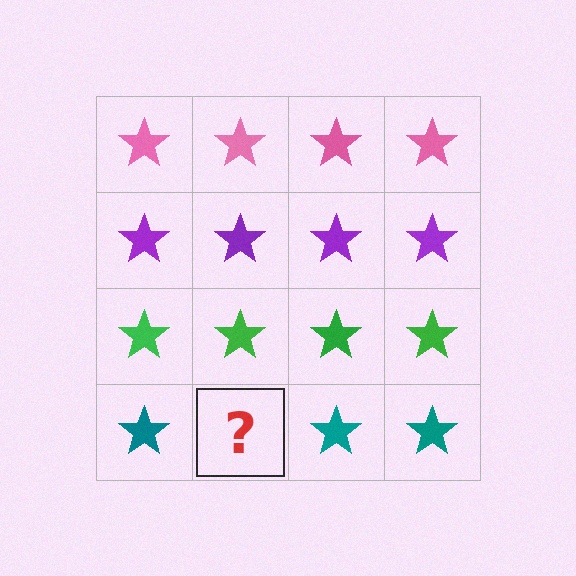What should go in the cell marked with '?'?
The missing cell should contain a teal star.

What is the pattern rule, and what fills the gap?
The rule is that each row has a consistent color. The gap should be filled with a teal star.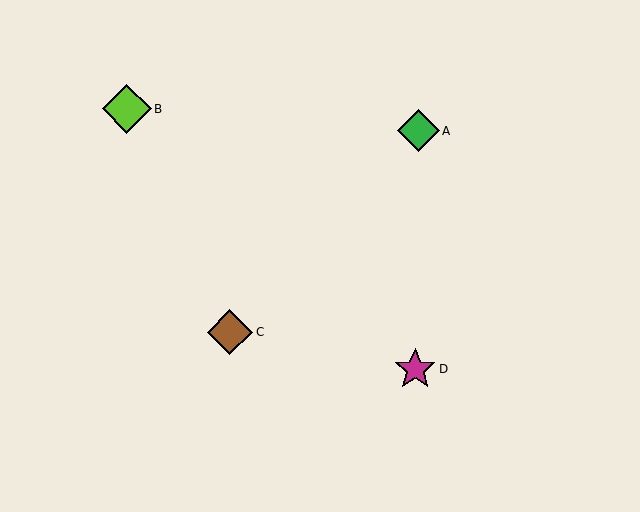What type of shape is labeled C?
Shape C is a brown diamond.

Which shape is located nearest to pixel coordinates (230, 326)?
The brown diamond (labeled C) at (230, 332) is nearest to that location.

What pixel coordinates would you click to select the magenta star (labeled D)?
Click at (415, 369) to select the magenta star D.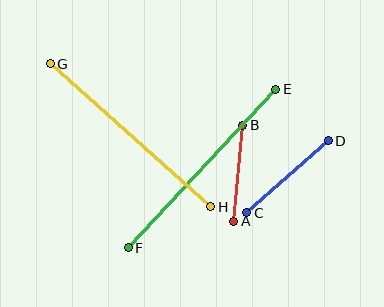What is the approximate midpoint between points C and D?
The midpoint is at approximately (288, 177) pixels.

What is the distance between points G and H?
The distance is approximately 215 pixels.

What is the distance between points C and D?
The distance is approximately 109 pixels.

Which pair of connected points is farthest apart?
Points E and F are farthest apart.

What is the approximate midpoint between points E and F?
The midpoint is at approximately (202, 169) pixels.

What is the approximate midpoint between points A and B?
The midpoint is at approximately (238, 173) pixels.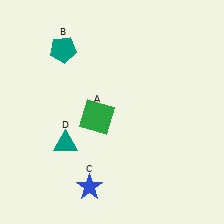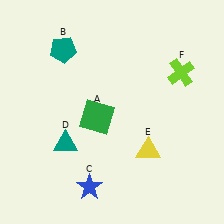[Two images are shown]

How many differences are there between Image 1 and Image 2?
There are 2 differences between the two images.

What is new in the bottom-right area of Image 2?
A yellow triangle (E) was added in the bottom-right area of Image 2.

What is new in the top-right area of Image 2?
A lime cross (F) was added in the top-right area of Image 2.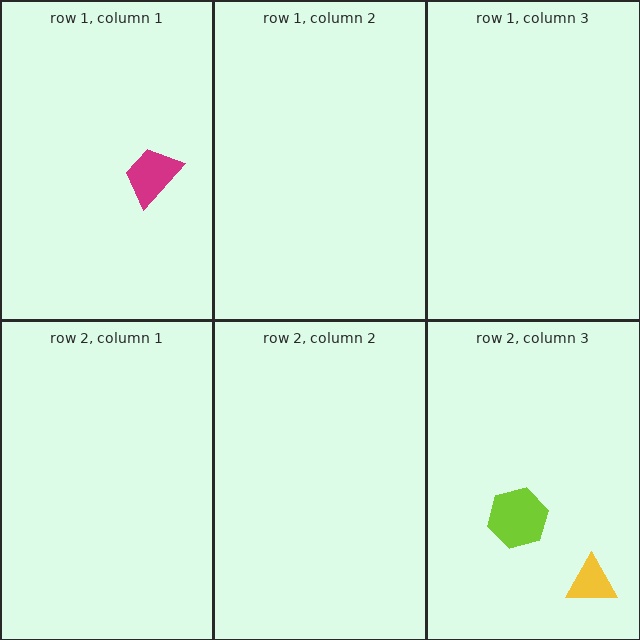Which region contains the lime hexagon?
The row 2, column 3 region.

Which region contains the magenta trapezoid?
The row 1, column 1 region.